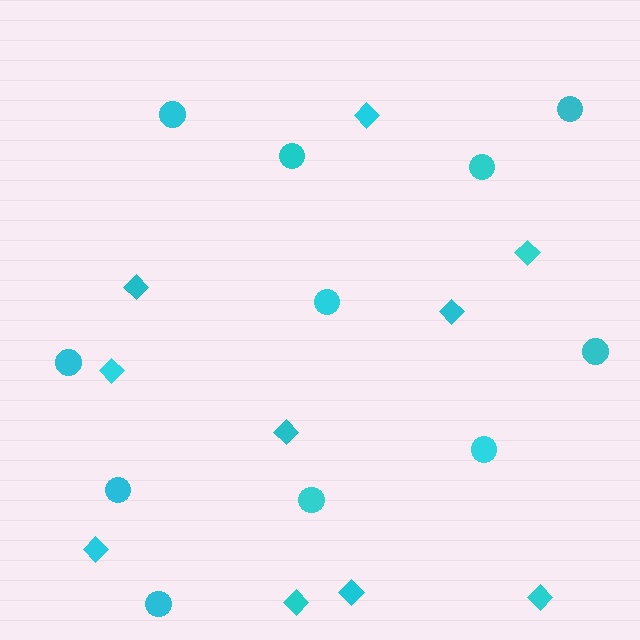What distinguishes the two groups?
There are 2 groups: one group of circles (11) and one group of diamonds (10).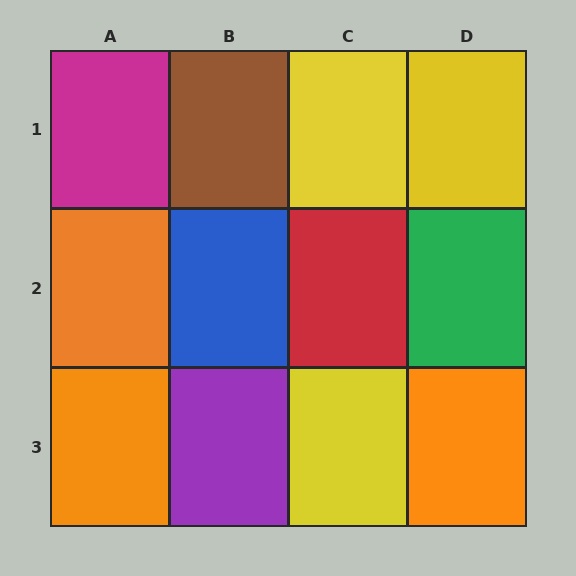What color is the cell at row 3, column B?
Purple.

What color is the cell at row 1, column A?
Magenta.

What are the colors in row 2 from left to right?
Orange, blue, red, green.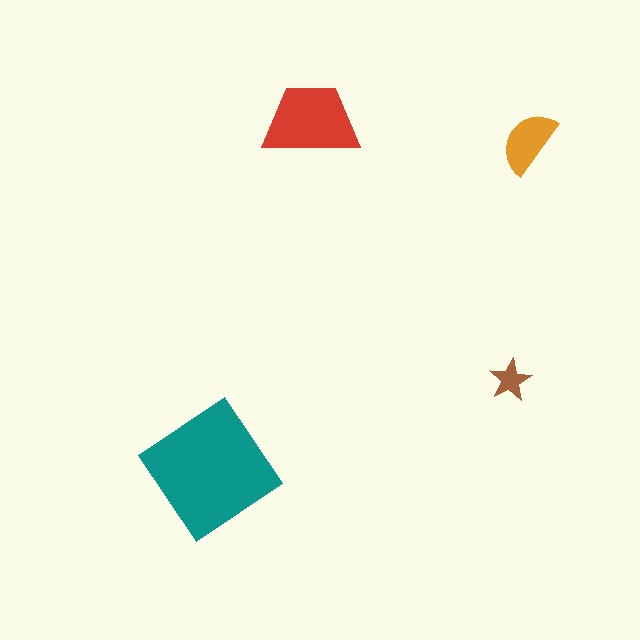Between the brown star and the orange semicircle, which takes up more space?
The orange semicircle.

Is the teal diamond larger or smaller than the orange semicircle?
Larger.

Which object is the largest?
The teal diamond.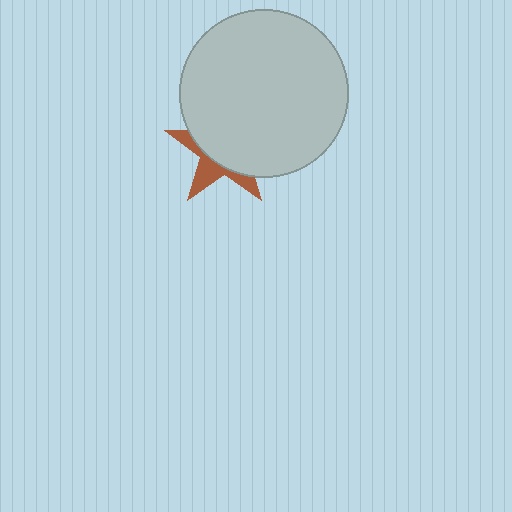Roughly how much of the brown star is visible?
A small part of it is visible (roughly 34%).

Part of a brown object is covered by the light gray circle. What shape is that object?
It is a star.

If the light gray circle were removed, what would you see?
You would see the complete brown star.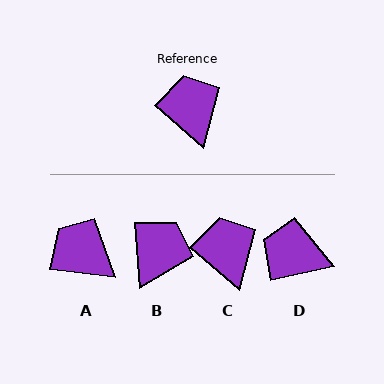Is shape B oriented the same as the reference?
No, it is off by about 45 degrees.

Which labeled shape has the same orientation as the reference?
C.